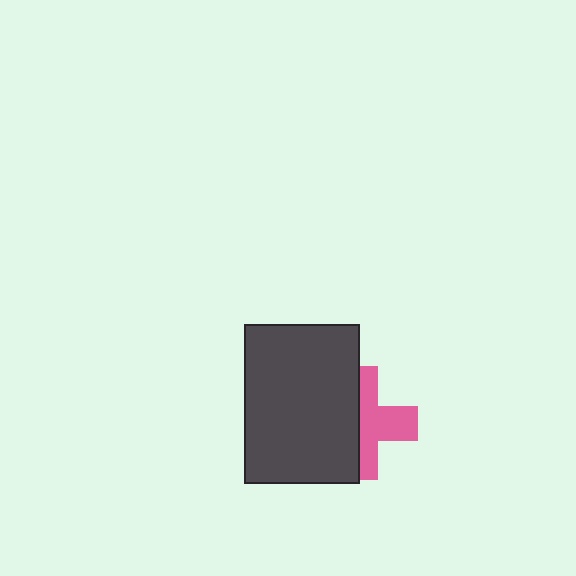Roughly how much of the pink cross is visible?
About half of it is visible (roughly 52%).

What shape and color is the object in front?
The object in front is a dark gray rectangle.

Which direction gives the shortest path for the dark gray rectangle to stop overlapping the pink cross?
Moving left gives the shortest separation.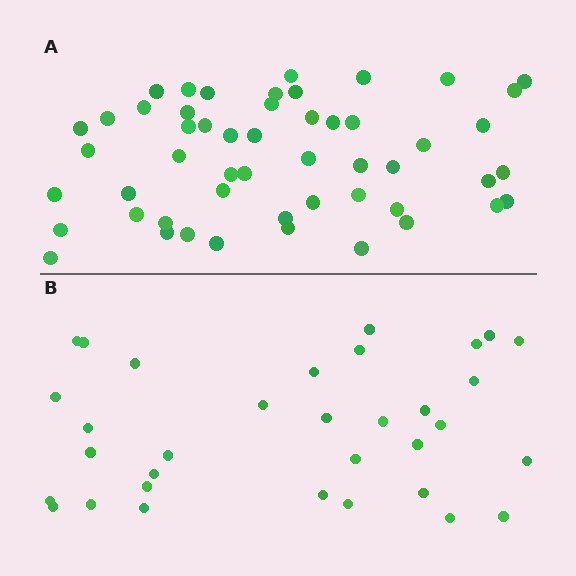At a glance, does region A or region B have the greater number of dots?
Region A (the top region) has more dots.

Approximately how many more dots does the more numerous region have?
Region A has approximately 20 more dots than region B.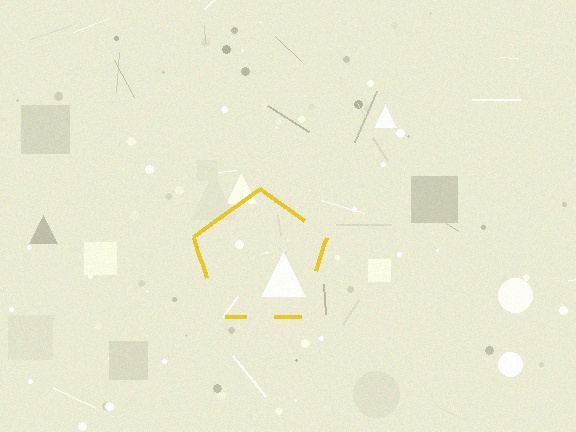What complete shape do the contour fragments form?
The contour fragments form a pentagon.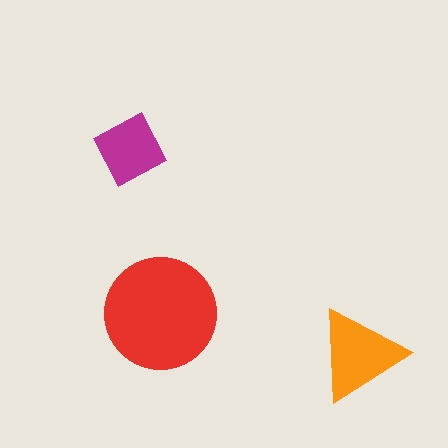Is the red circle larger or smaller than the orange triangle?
Larger.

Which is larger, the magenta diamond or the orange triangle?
The orange triangle.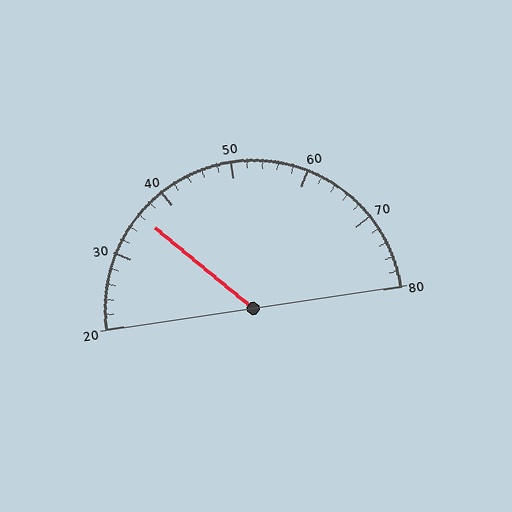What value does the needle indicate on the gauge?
The needle indicates approximately 36.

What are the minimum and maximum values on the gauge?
The gauge ranges from 20 to 80.